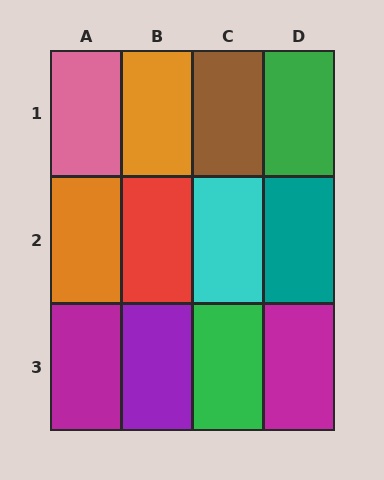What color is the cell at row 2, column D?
Teal.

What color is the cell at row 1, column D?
Green.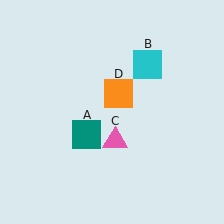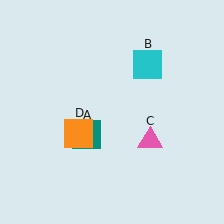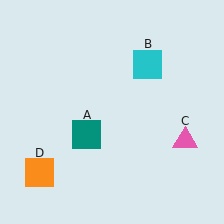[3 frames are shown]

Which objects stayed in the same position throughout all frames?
Teal square (object A) and cyan square (object B) remained stationary.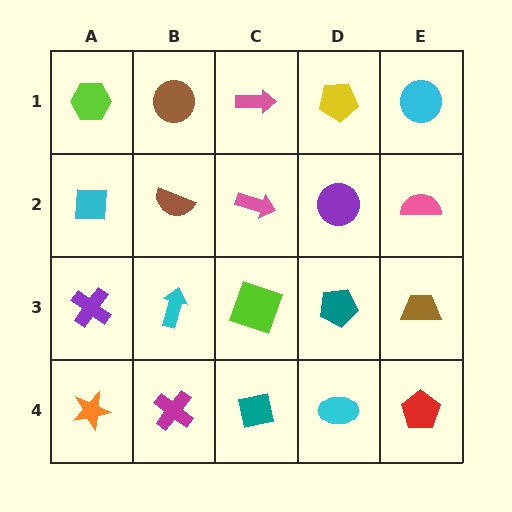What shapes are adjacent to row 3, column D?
A purple circle (row 2, column D), a cyan ellipse (row 4, column D), a lime square (row 3, column C), a brown trapezoid (row 3, column E).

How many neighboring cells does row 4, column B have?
3.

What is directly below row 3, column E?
A red pentagon.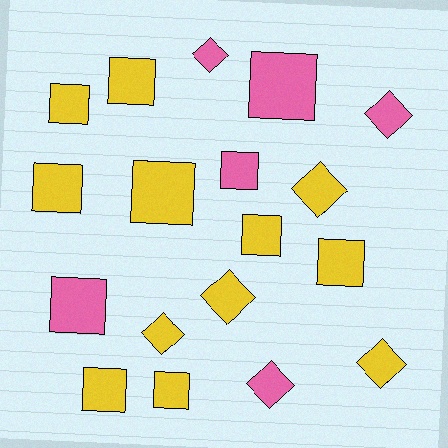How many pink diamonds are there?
There are 3 pink diamonds.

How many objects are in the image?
There are 18 objects.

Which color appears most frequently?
Yellow, with 12 objects.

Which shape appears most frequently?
Square, with 11 objects.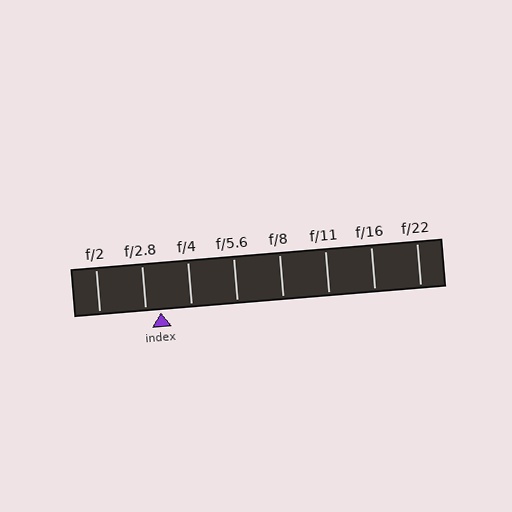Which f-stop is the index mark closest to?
The index mark is closest to f/2.8.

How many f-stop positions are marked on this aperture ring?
There are 8 f-stop positions marked.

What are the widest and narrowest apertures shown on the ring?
The widest aperture shown is f/2 and the narrowest is f/22.